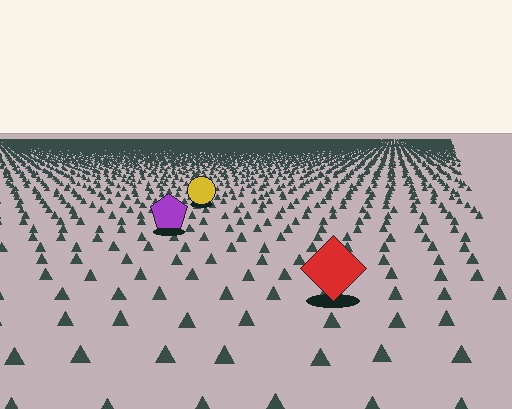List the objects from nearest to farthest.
From nearest to farthest: the red diamond, the purple pentagon, the yellow circle.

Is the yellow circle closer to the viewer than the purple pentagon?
No. The purple pentagon is closer — you can tell from the texture gradient: the ground texture is coarser near it.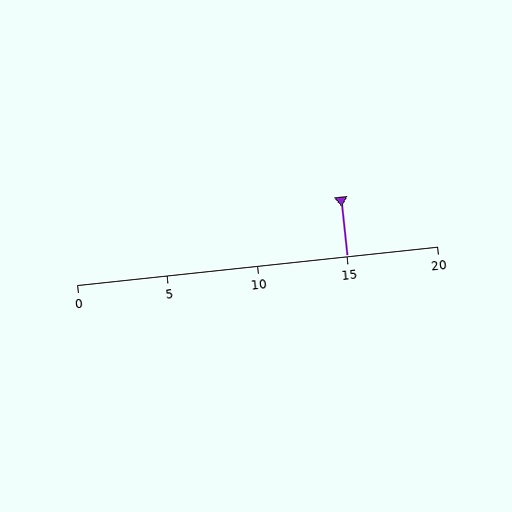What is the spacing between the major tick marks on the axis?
The major ticks are spaced 5 apart.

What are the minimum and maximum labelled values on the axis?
The axis runs from 0 to 20.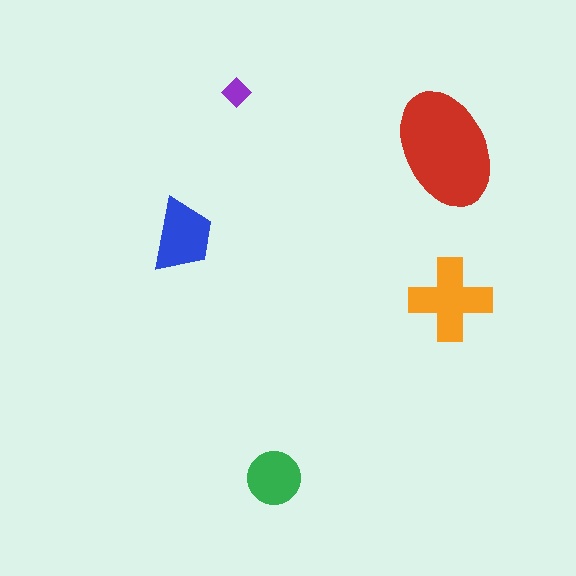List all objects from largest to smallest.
The red ellipse, the orange cross, the blue trapezoid, the green circle, the purple diamond.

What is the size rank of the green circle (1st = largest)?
4th.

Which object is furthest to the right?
The orange cross is rightmost.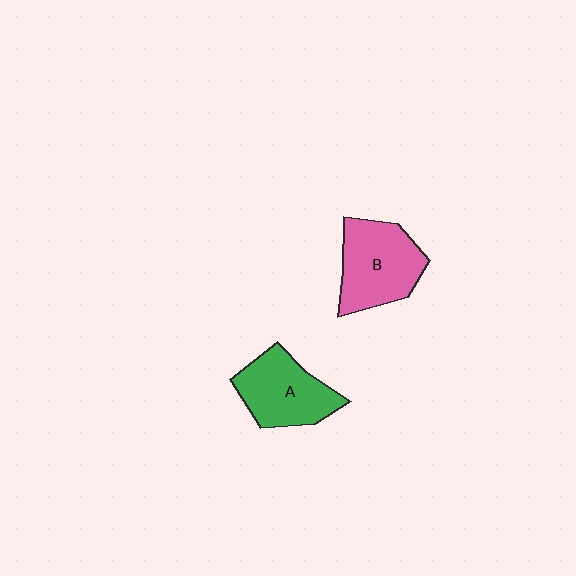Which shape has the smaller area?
Shape A (green).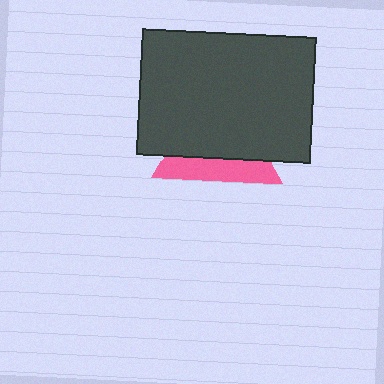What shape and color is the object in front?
The object in front is a dark gray rectangle.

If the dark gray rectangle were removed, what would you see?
You would see the complete pink triangle.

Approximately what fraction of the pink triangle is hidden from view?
Roughly 65% of the pink triangle is hidden behind the dark gray rectangle.